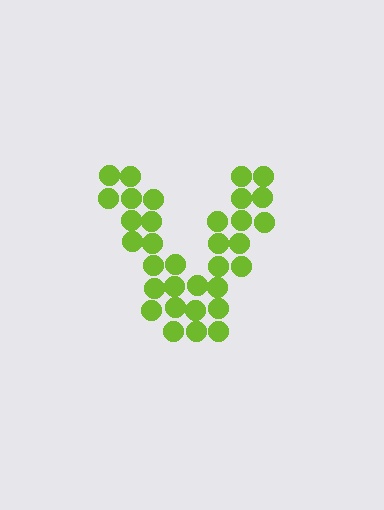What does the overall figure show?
The overall figure shows the letter V.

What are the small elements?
The small elements are circles.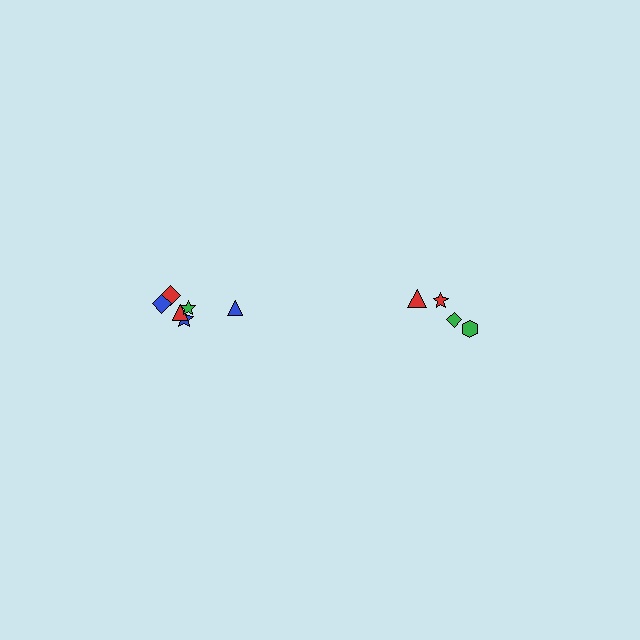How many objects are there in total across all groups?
There are 10 objects.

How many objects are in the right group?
There are 4 objects.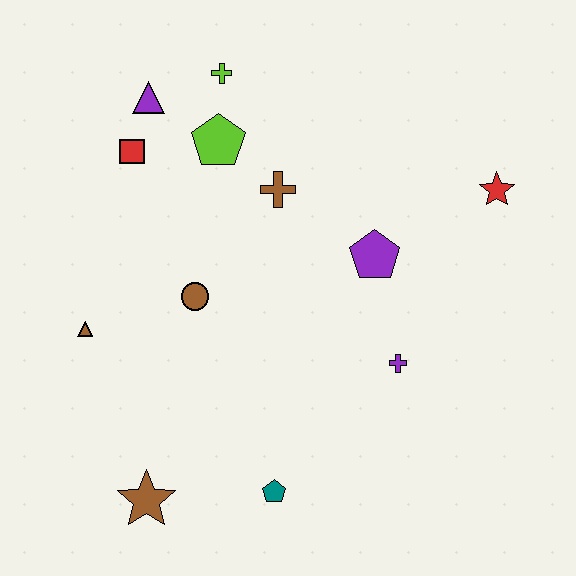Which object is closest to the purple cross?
The purple pentagon is closest to the purple cross.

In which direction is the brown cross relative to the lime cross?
The brown cross is below the lime cross.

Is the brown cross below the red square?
Yes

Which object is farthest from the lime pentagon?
The brown star is farthest from the lime pentagon.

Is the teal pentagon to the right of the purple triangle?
Yes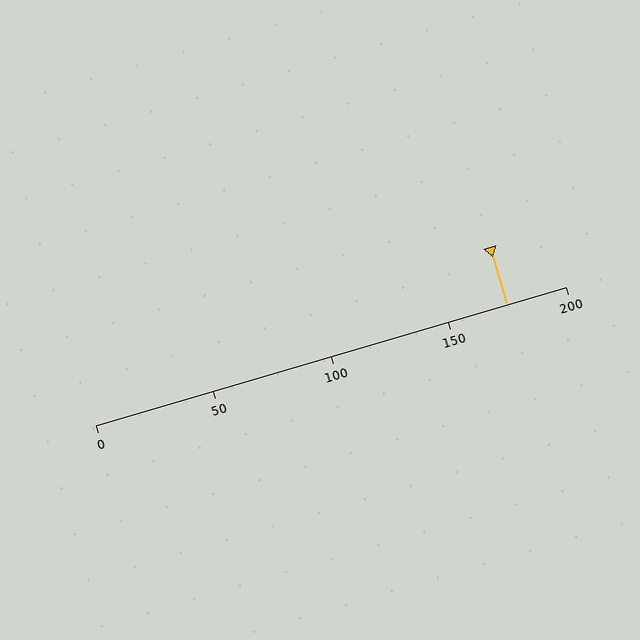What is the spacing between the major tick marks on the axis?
The major ticks are spaced 50 apart.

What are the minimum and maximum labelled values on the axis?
The axis runs from 0 to 200.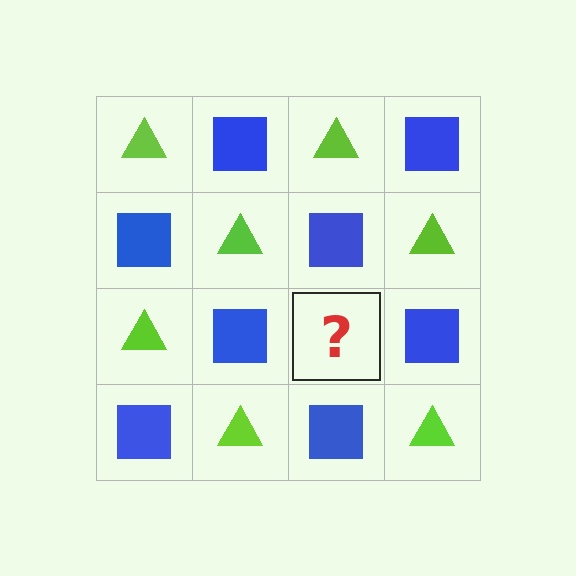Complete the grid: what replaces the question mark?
The question mark should be replaced with a lime triangle.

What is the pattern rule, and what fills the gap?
The rule is that it alternates lime triangle and blue square in a checkerboard pattern. The gap should be filled with a lime triangle.